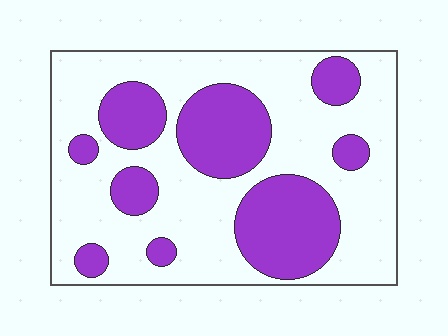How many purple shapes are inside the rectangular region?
9.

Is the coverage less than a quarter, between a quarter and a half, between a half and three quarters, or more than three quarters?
Between a quarter and a half.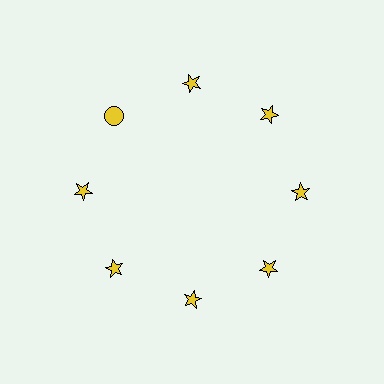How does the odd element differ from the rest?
It has a different shape: circle instead of star.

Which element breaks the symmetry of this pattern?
The yellow circle at roughly the 10 o'clock position breaks the symmetry. All other shapes are yellow stars.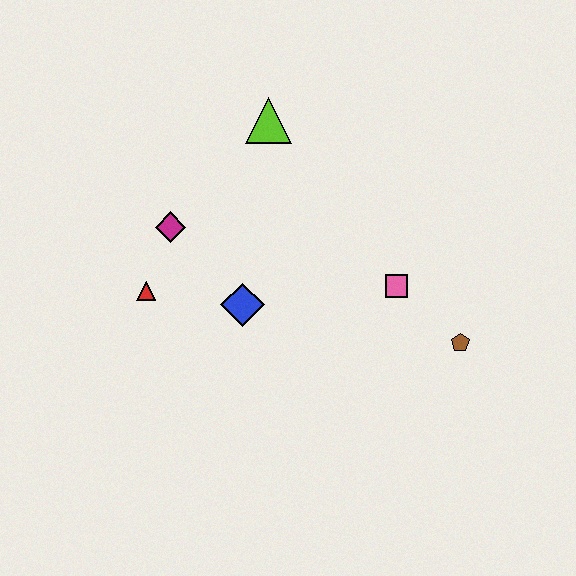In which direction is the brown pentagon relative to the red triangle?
The brown pentagon is to the right of the red triangle.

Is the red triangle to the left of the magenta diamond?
Yes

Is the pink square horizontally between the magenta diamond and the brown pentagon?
Yes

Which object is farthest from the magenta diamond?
The brown pentagon is farthest from the magenta diamond.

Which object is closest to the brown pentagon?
The pink square is closest to the brown pentagon.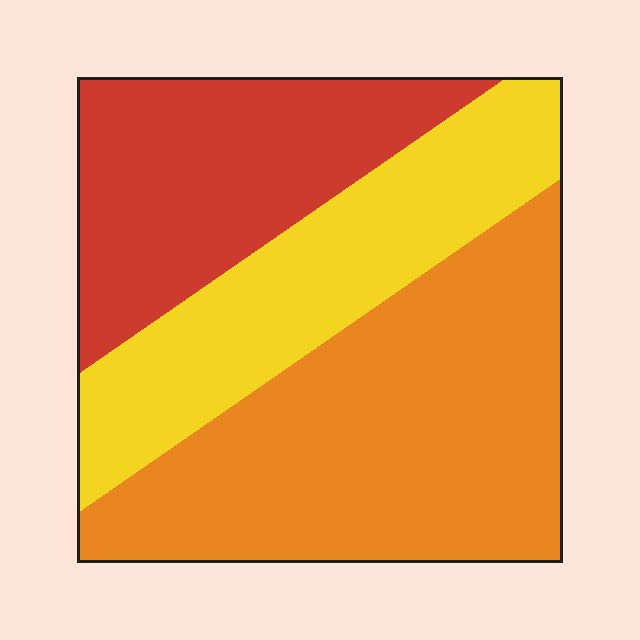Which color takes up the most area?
Orange, at roughly 45%.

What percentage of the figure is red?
Red covers 27% of the figure.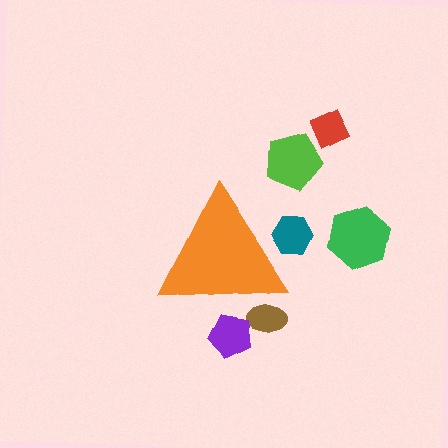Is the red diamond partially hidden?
No, the red diamond is fully visible.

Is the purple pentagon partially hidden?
Yes, the purple pentagon is partially hidden behind the orange triangle.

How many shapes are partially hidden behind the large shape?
3 shapes are partially hidden.